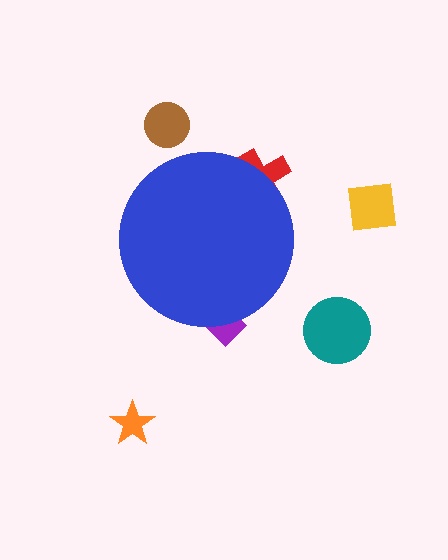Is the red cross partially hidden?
Yes, the red cross is partially hidden behind the blue circle.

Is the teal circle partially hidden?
No, the teal circle is fully visible.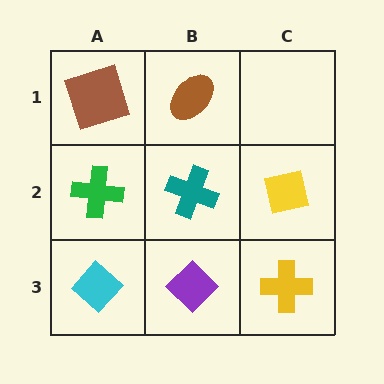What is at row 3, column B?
A purple diamond.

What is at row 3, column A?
A cyan diamond.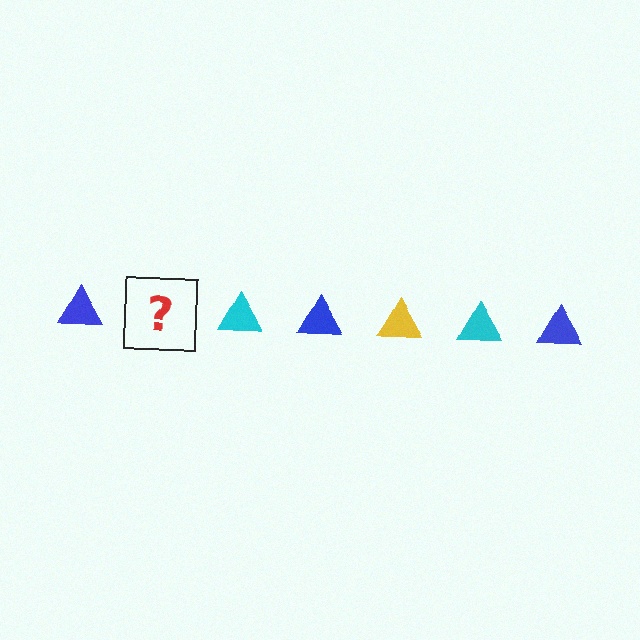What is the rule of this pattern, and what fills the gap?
The rule is that the pattern cycles through blue, yellow, cyan triangles. The gap should be filled with a yellow triangle.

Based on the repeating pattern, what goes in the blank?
The blank should be a yellow triangle.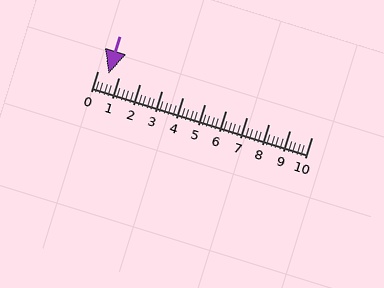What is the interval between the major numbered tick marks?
The major tick marks are spaced 1 units apart.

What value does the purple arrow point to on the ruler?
The purple arrow points to approximately 0.5.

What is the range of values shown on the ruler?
The ruler shows values from 0 to 10.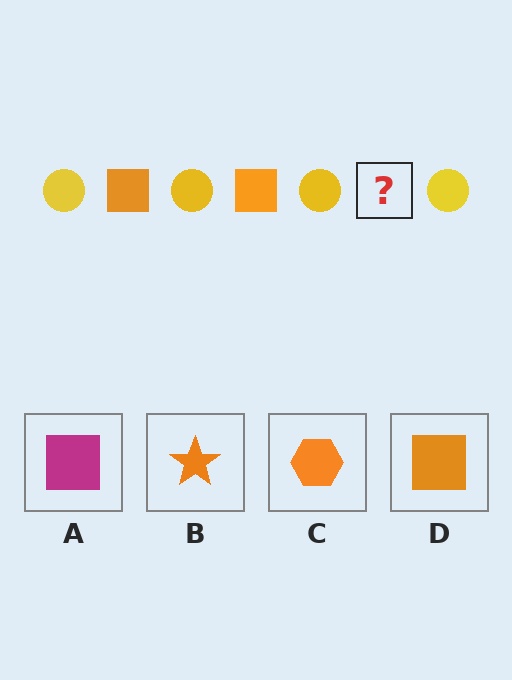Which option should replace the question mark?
Option D.